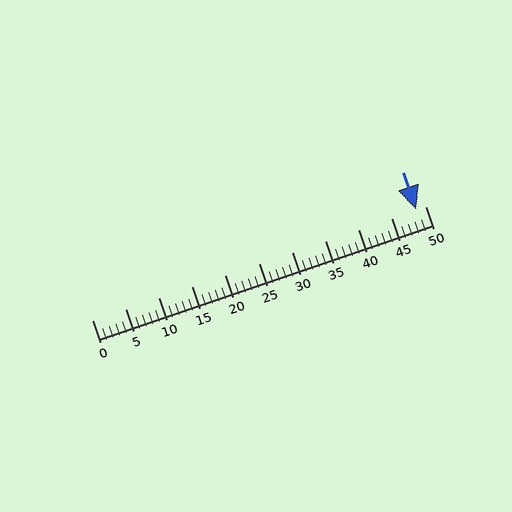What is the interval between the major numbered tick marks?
The major tick marks are spaced 5 units apart.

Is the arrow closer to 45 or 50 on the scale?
The arrow is closer to 50.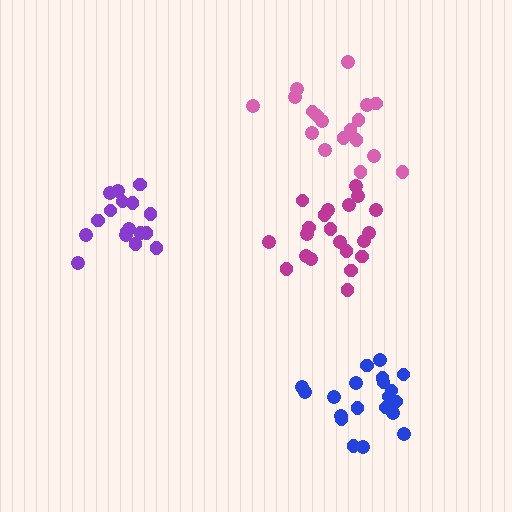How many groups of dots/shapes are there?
There are 4 groups.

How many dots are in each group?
Group 1: 18 dots, Group 2: 20 dots, Group 3: 17 dots, Group 4: 21 dots (76 total).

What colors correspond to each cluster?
The clusters are colored: pink, blue, purple, magenta.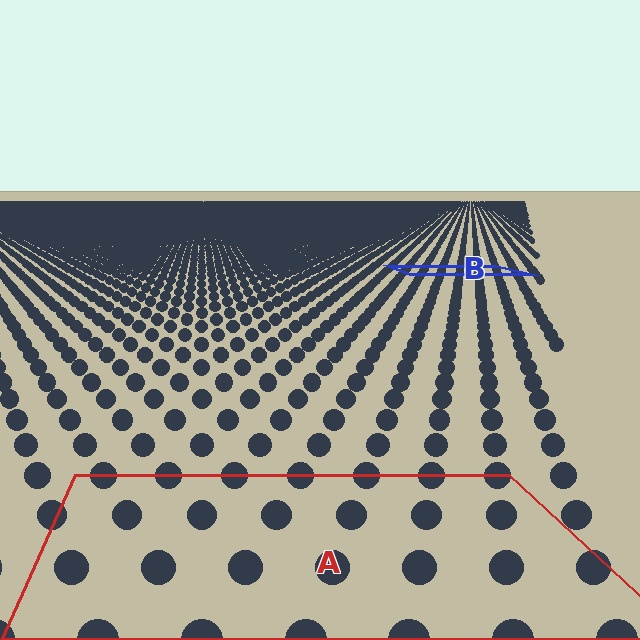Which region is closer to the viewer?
Region A is closer. The texture elements there are larger and more spread out.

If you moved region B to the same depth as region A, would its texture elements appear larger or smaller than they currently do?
They would appear larger. At a closer depth, the same texture elements are projected at a bigger on-screen size.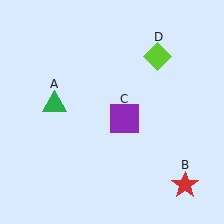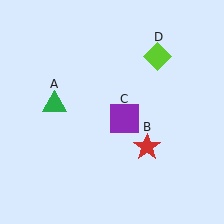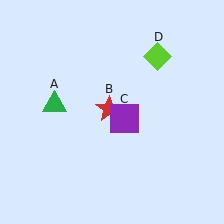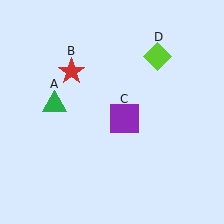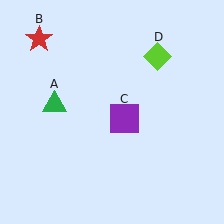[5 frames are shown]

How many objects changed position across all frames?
1 object changed position: red star (object B).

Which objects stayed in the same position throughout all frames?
Green triangle (object A) and purple square (object C) and lime diamond (object D) remained stationary.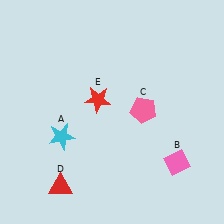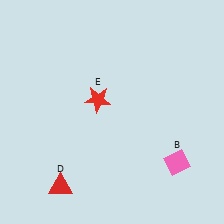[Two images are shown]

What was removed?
The cyan star (A), the pink pentagon (C) were removed in Image 2.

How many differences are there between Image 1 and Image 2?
There are 2 differences between the two images.